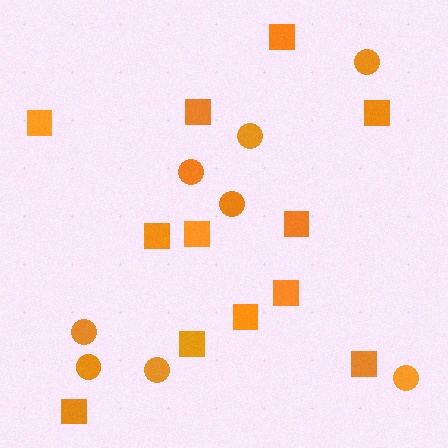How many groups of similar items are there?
There are 2 groups: one group of squares (12) and one group of circles (8).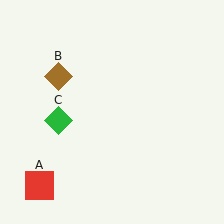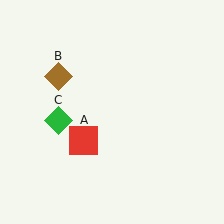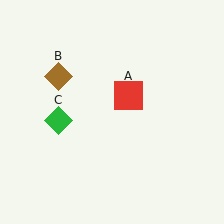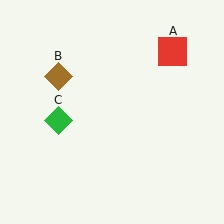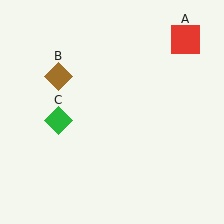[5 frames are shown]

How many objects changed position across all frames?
1 object changed position: red square (object A).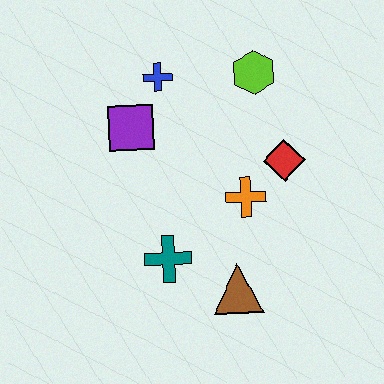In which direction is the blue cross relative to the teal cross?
The blue cross is above the teal cross.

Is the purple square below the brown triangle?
No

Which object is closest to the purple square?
The blue cross is closest to the purple square.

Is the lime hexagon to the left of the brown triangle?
No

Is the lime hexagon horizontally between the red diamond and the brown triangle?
Yes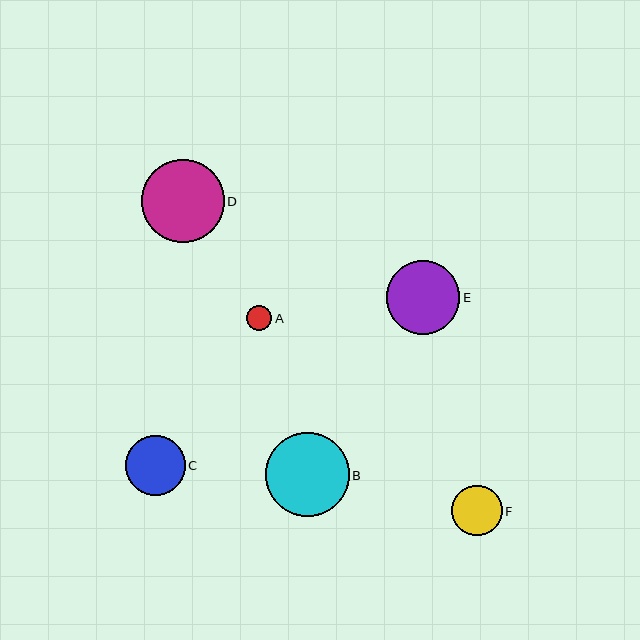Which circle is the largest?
Circle B is the largest with a size of approximately 83 pixels.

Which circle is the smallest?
Circle A is the smallest with a size of approximately 25 pixels.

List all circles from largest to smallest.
From largest to smallest: B, D, E, C, F, A.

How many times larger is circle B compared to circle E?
Circle B is approximately 1.1 times the size of circle E.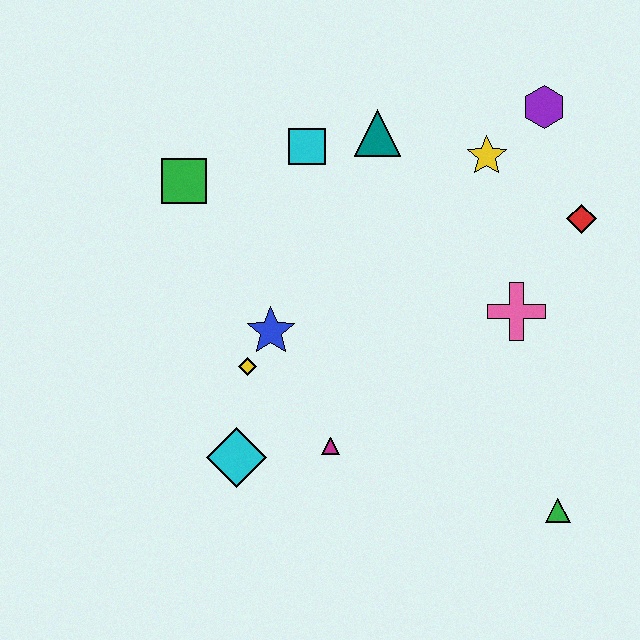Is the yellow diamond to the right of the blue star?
No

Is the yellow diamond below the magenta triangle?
No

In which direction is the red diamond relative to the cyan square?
The red diamond is to the right of the cyan square.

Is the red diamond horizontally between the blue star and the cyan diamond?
No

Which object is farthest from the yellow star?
The cyan diamond is farthest from the yellow star.